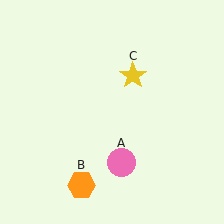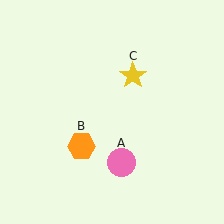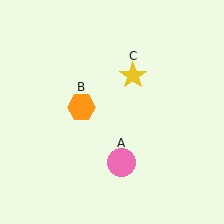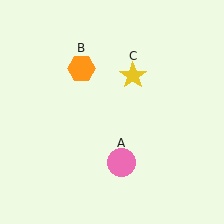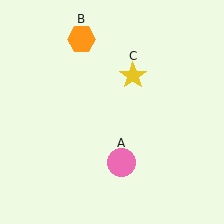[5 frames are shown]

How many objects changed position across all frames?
1 object changed position: orange hexagon (object B).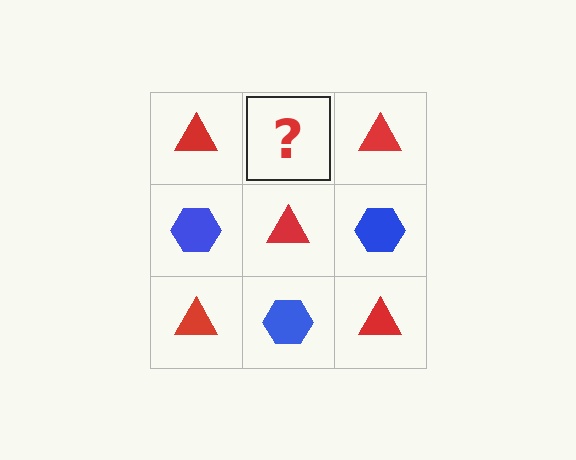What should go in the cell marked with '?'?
The missing cell should contain a blue hexagon.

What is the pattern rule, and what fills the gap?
The rule is that it alternates red triangle and blue hexagon in a checkerboard pattern. The gap should be filled with a blue hexagon.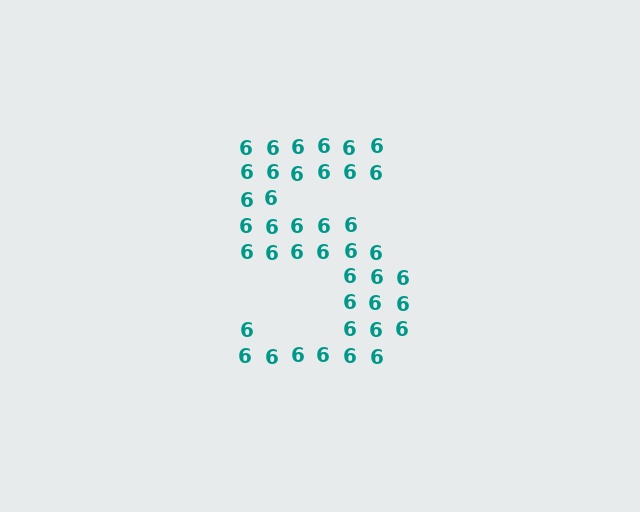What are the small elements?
The small elements are digit 6's.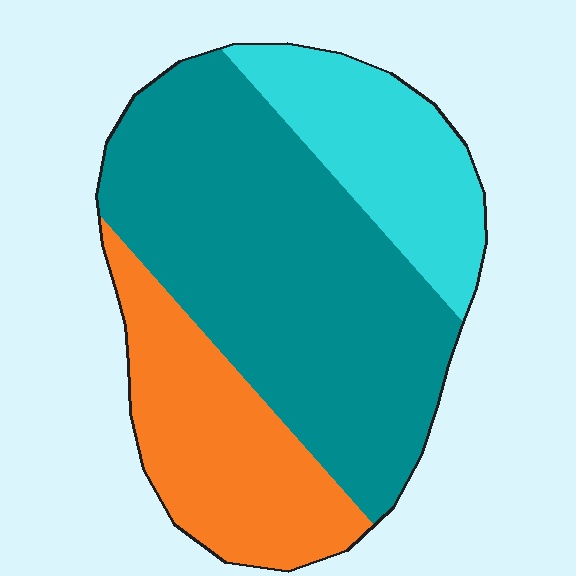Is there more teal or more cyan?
Teal.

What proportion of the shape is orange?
Orange takes up about one quarter (1/4) of the shape.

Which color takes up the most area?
Teal, at roughly 55%.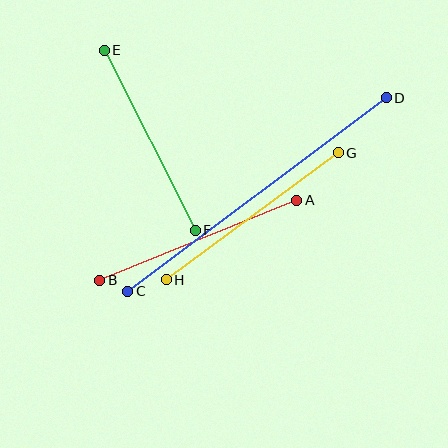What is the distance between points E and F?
The distance is approximately 202 pixels.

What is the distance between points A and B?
The distance is approximately 213 pixels.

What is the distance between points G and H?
The distance is approximately 214 pixels.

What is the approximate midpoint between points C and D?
The midpoint is at approximately (257, 195) pixels.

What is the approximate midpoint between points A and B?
The midpoint is at approximately (198, 240) pixels.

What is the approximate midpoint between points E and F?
The midpoint is at approximately (150, 140) pixels.